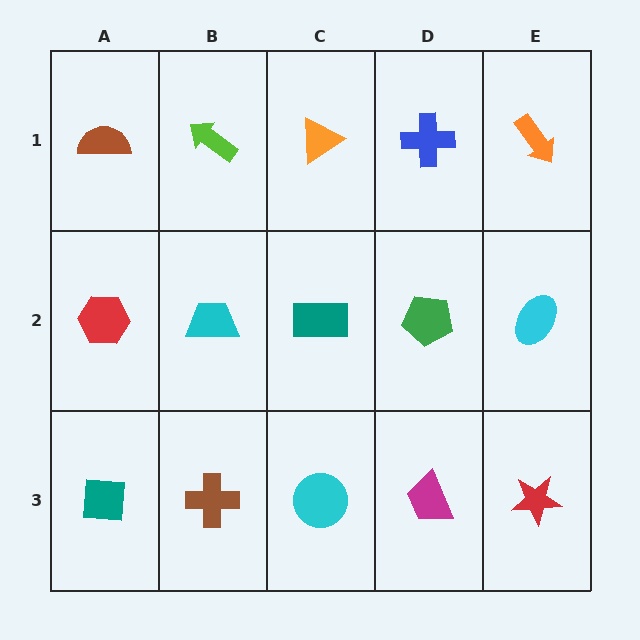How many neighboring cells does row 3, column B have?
3.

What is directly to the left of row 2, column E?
A green pentagon.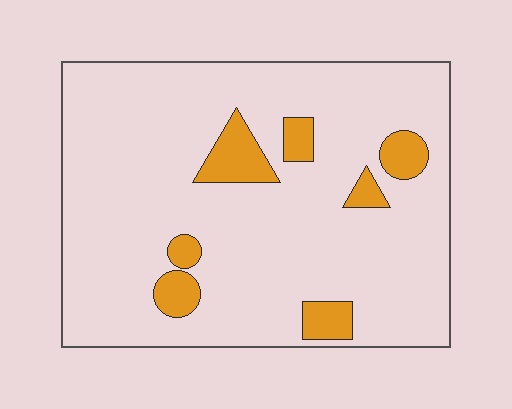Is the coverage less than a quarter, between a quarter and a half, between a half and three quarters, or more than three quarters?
Less than a quarter.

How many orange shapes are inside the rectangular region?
7.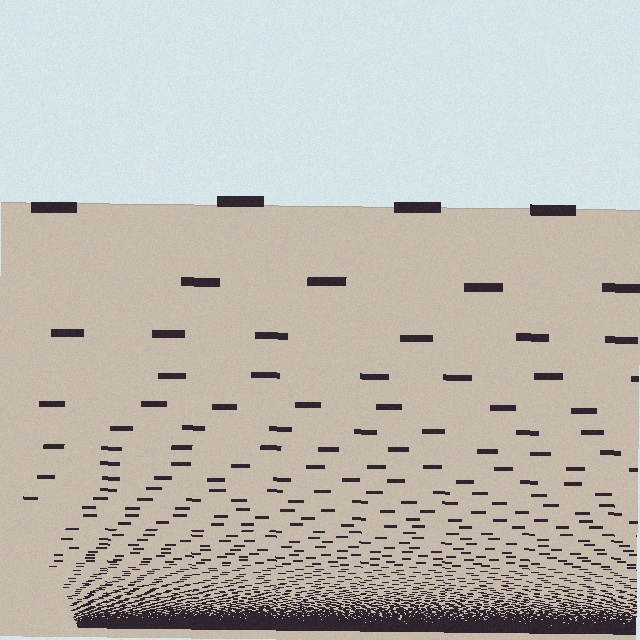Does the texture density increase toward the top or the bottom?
Density increases toward the bottom.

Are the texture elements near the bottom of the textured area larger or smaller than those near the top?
Smaller. The gradient is inverted — elements near the bottom are smaller and denser.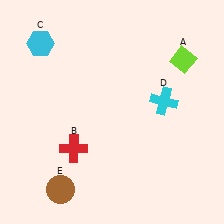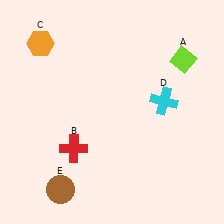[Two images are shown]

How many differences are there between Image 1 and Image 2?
There is 1 difference between the two images.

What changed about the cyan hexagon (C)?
In Image 1, C is cyan. In Image 2, it changed to orange.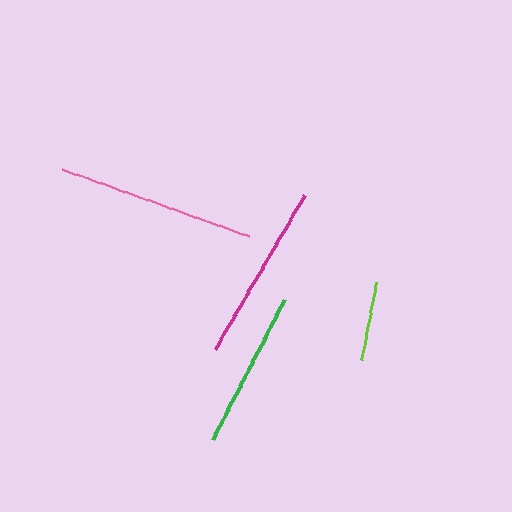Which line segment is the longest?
The pink line is the longest at approximately 199 pixels.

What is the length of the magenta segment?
The magenta segment is approximately 179 pixels long.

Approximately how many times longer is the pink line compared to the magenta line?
The pink line is approximately 1.1 times the length of the magenta line.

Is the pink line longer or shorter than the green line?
The pink line is longer than the green line.